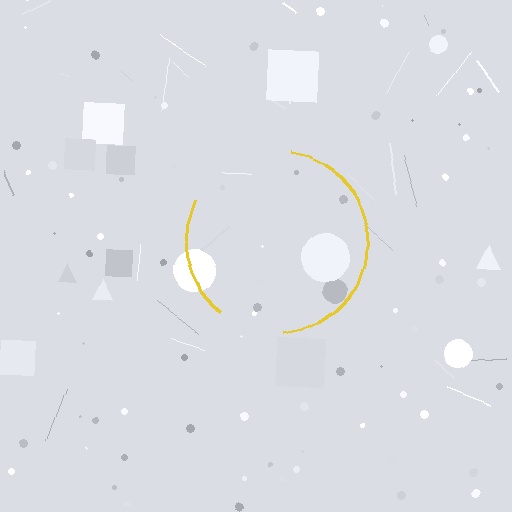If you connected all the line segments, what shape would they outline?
They would outline a circle.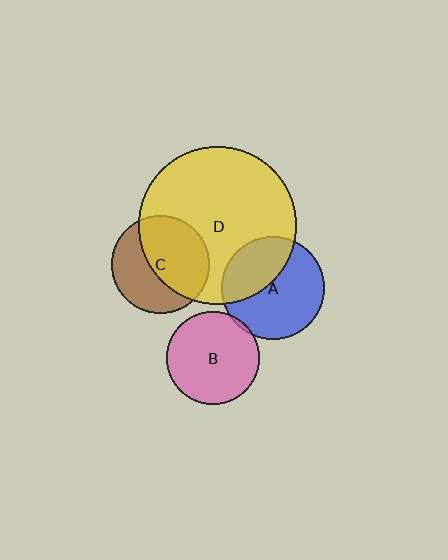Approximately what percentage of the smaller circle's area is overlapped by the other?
Approximately 40%.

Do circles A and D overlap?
Yes.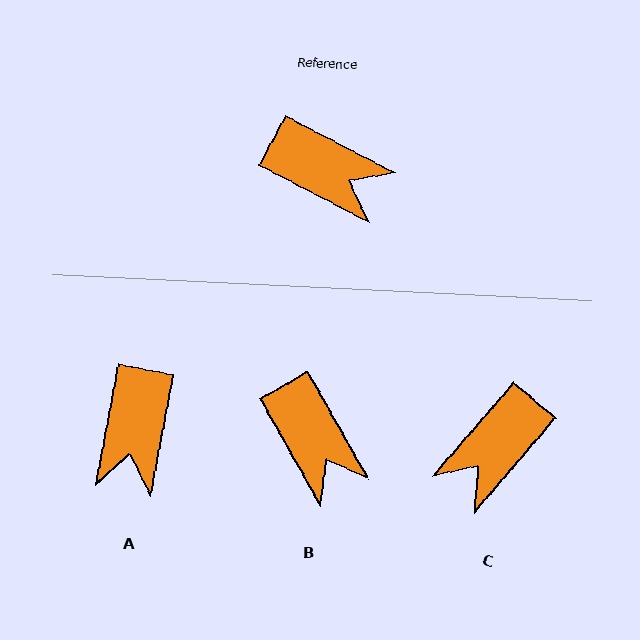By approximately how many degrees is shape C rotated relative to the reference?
Approximately 103 degrees clockwise.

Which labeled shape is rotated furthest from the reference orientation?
C, about 103 degrees away.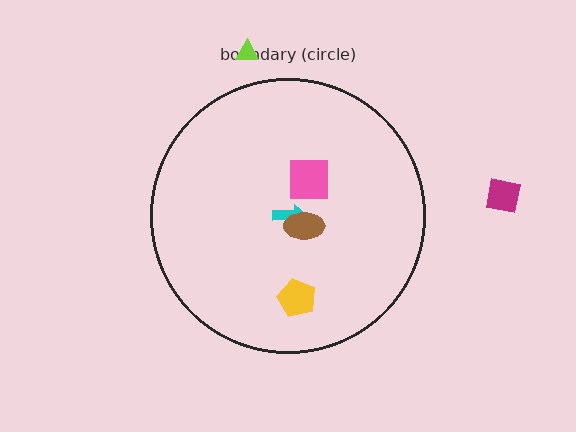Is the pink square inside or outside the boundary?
Inside.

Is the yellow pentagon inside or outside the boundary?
Inside.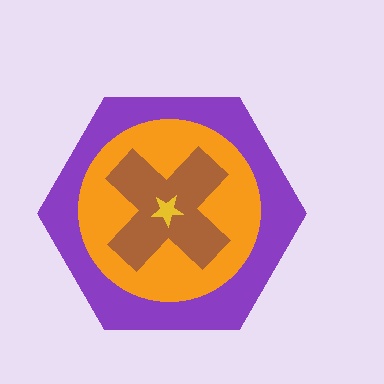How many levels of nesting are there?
4.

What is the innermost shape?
The yellow star.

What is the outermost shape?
The purple hexagon.